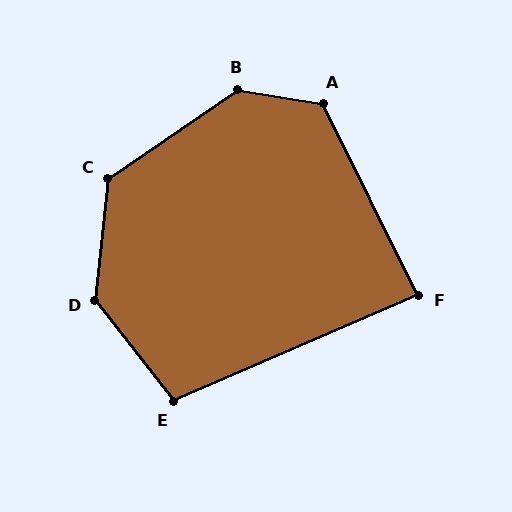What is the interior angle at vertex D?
Approximately 136 degrees (obtuse).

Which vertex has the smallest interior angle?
F, at approximately 87 degrees.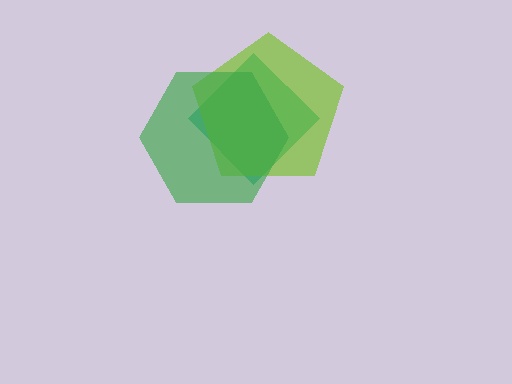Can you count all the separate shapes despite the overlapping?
Yes, there are 3 separate shapes.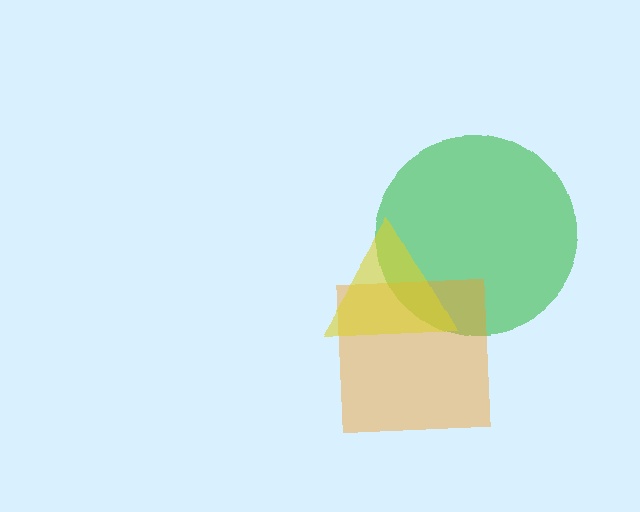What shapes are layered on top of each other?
The layered shapes are: a green circle, an orange square, a yellow triangle.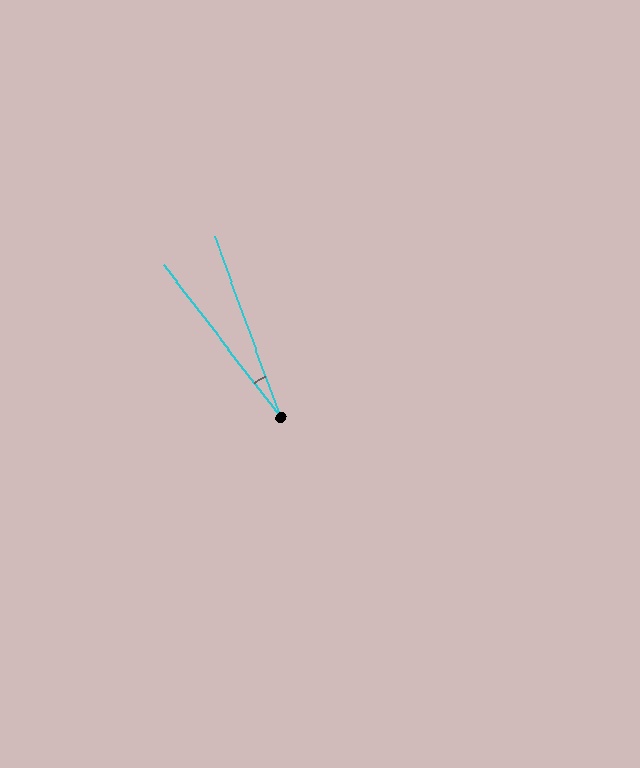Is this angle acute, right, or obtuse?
It is acute.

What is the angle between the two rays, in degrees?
Approximately 18 degrees.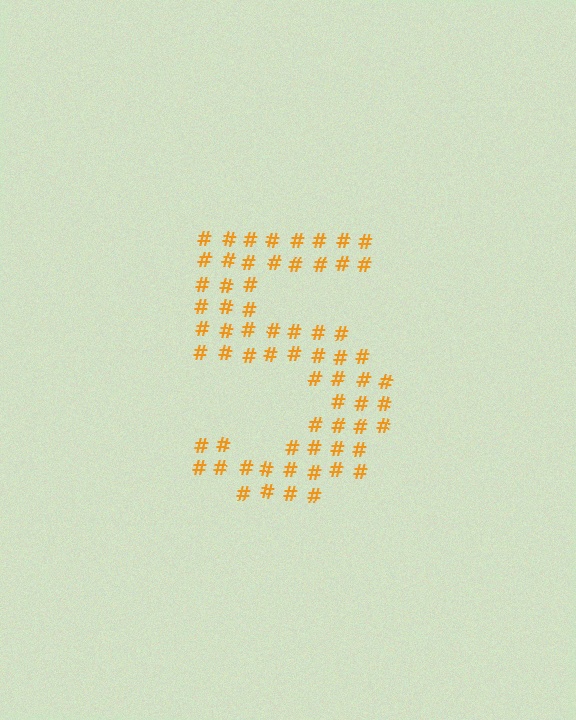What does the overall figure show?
The overall figure shows the digit 5.